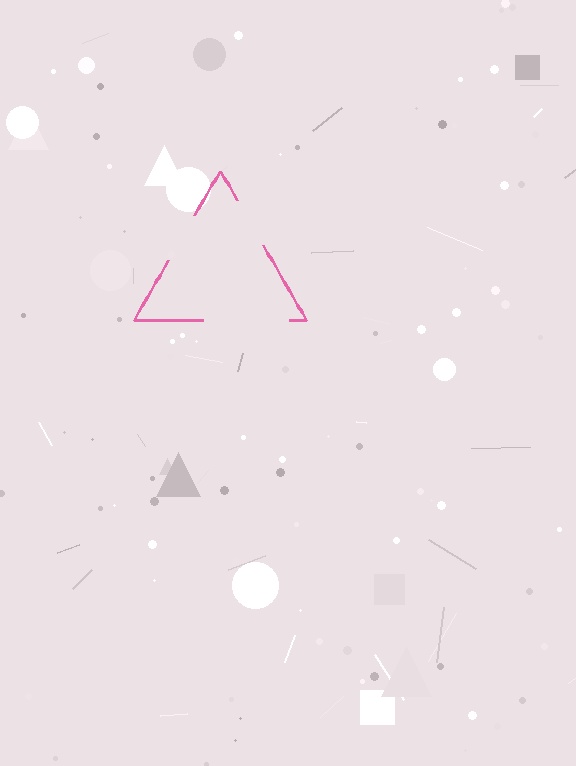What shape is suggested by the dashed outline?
The dashed outline suggests a triangle.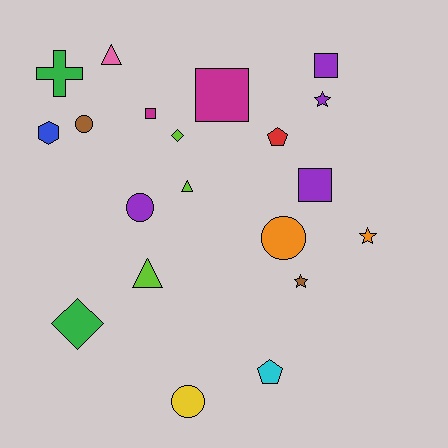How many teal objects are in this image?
There are no teal objects.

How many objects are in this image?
There are 20 objects.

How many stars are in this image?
There are 3 stars.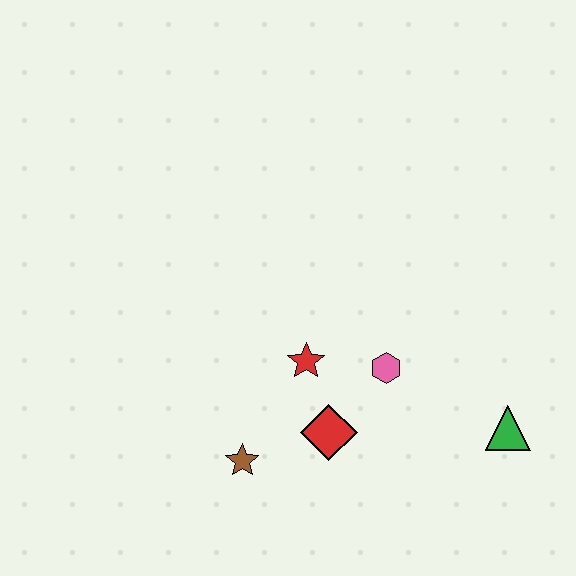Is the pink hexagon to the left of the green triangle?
Yes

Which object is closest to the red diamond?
The red star is closest to the red diamond.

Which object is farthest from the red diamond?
The green triangle is farthest from the red diamond.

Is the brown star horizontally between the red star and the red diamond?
No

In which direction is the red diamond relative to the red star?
The red diamond is below the red star.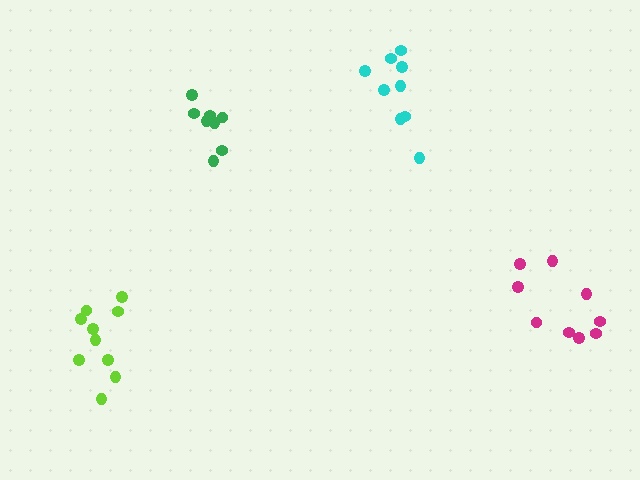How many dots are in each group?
Group 1: 10 dots, Group 2: 8 dots, Group 3: 9 dots, Group 4: 9 dots (36 total).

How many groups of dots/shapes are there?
There are 4 groups.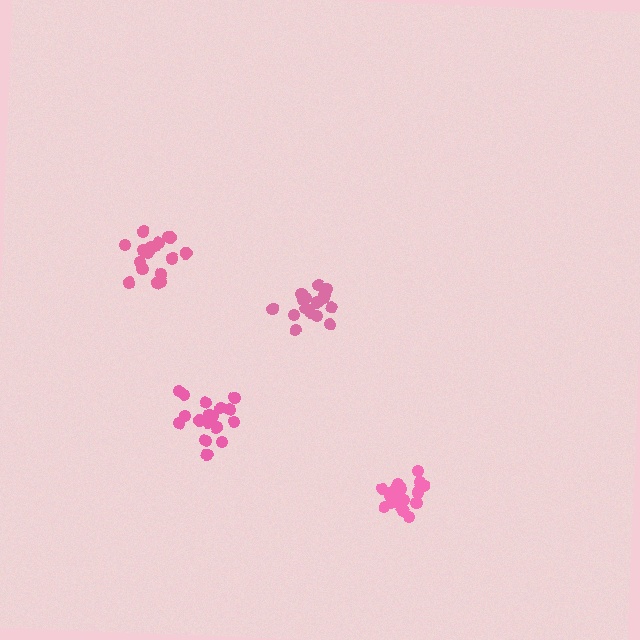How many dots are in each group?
Group 1: 18 dots, Group 2: 18 dots, Group 3: 18 dots, Group 4: 18 dots (72 total).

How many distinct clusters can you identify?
There are 4 distinct clusters.